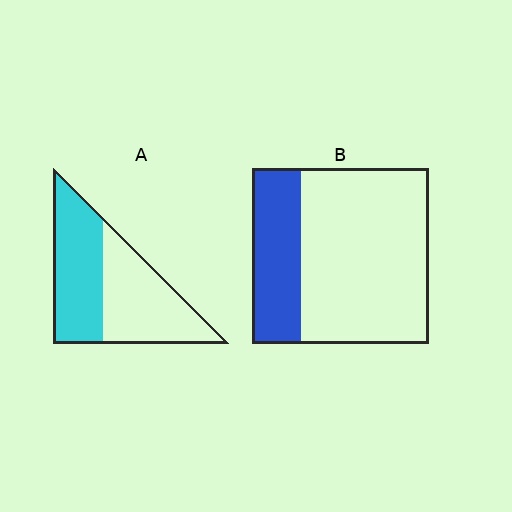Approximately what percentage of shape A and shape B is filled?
A is approximately 50% and B is approximately 30%.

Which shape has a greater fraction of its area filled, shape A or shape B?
Shape A.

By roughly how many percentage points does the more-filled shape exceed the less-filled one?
By roughly 20 percentage points (A over B).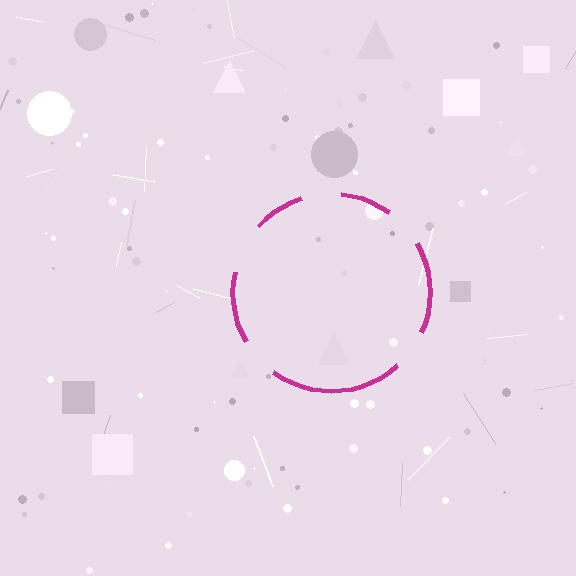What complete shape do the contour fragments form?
The contour fragments form a circle.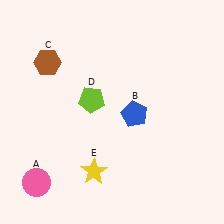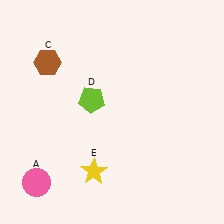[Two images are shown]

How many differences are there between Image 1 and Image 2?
There is 1 difference between the two images.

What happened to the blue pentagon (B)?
The blue pentagon (B) was removed in Image 2. It was in the bottom-right area of Image 1.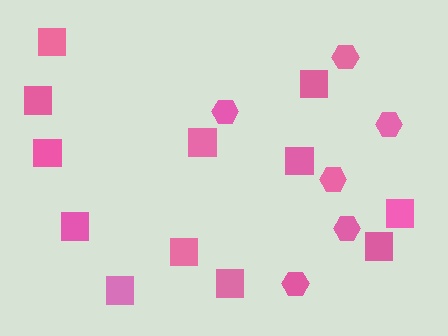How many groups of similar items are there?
There are 2 groups: one group of hexagons (6) and one group of squares (12).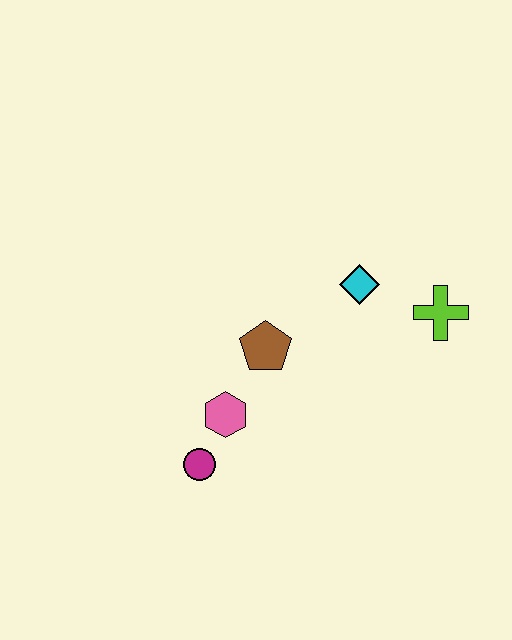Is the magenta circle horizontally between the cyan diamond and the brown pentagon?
No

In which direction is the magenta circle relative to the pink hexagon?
The magenta circle is below the pink hexagon.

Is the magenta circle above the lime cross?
No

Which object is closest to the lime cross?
The cyan diamond is closest to the lime cross.